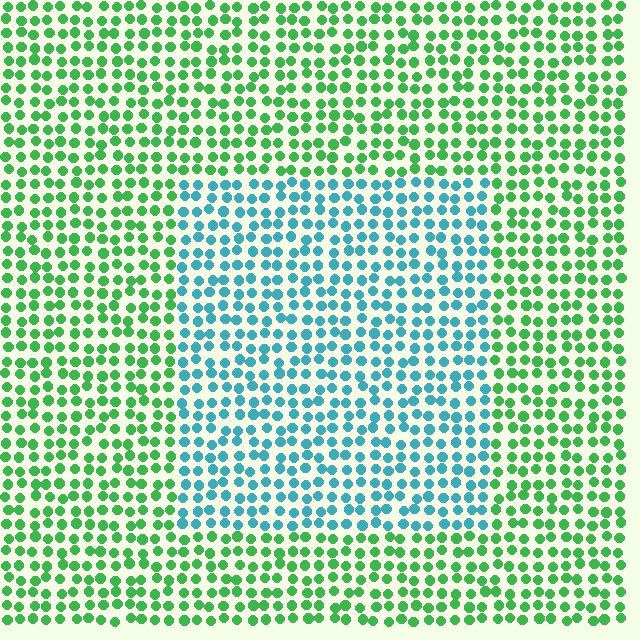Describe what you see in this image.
The image is filled with small green elements in a uniform arrangement. A rectangle-shaped region is visible where the elements are tinted to a slightly different hue, forming a subtle color boundary.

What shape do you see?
I see a rectangle.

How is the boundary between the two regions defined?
The boundary is defined purely by a slight shift in hue (about 57 degrees). Spacing, size, and orientation are identical on both sides.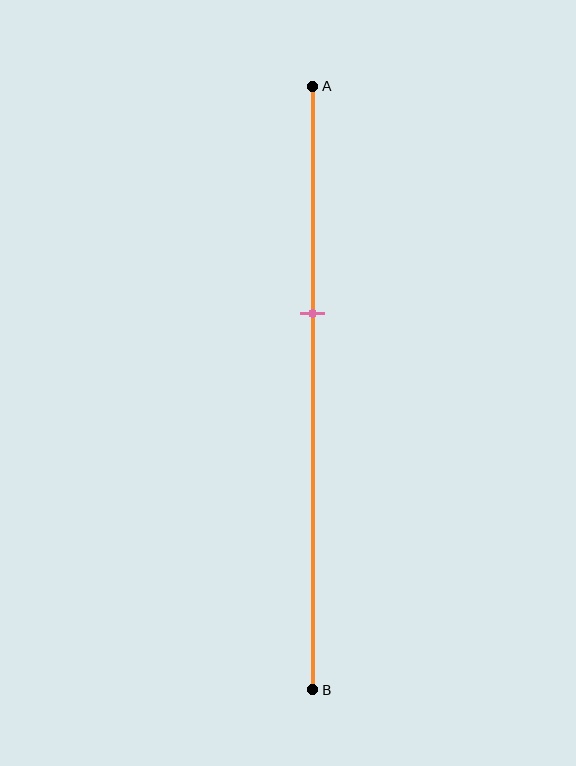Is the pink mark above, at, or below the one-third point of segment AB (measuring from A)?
The pink mark is below the one-third point of segment AB.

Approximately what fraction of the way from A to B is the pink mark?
The pink mark is approximately 40% of the way from A to B.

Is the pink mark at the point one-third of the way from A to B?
No, the mark is at about 40% from A, not at the 33% one-third point.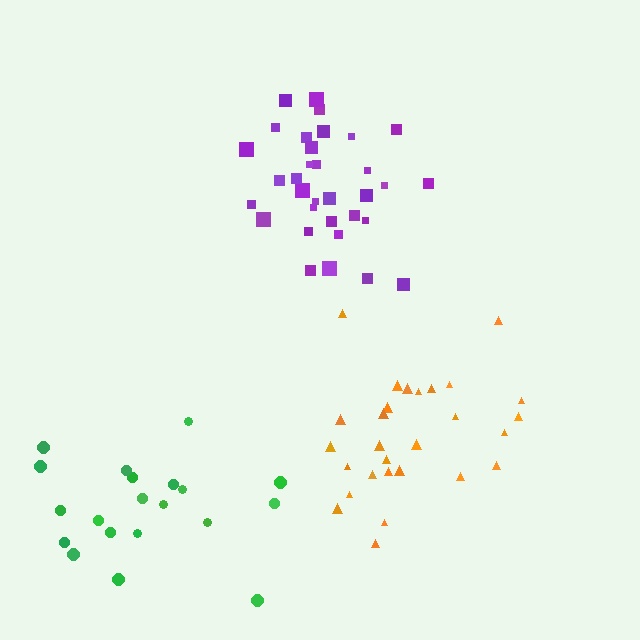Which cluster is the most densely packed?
Purple.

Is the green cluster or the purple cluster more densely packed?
Purple.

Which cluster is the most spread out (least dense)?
Green.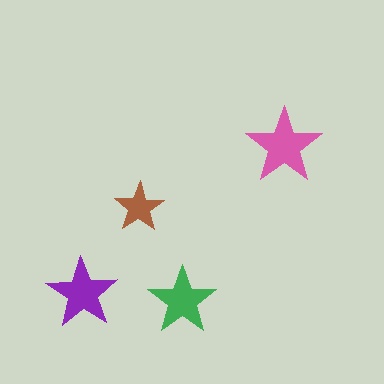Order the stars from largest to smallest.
the pink one, the purple one, the green one, the brown one.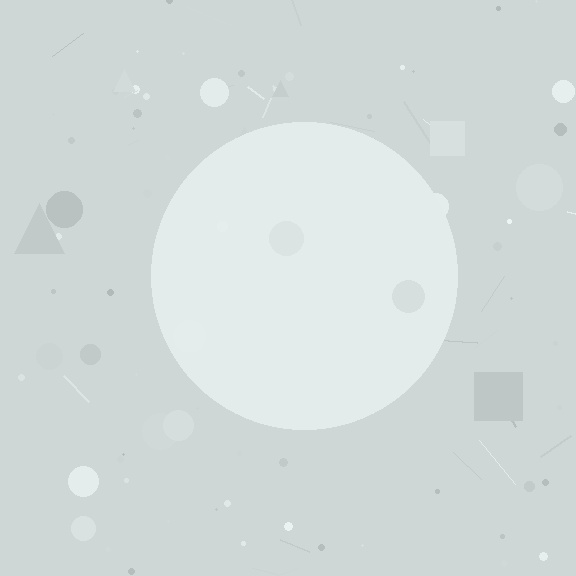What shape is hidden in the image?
A circle is hidden in the image.